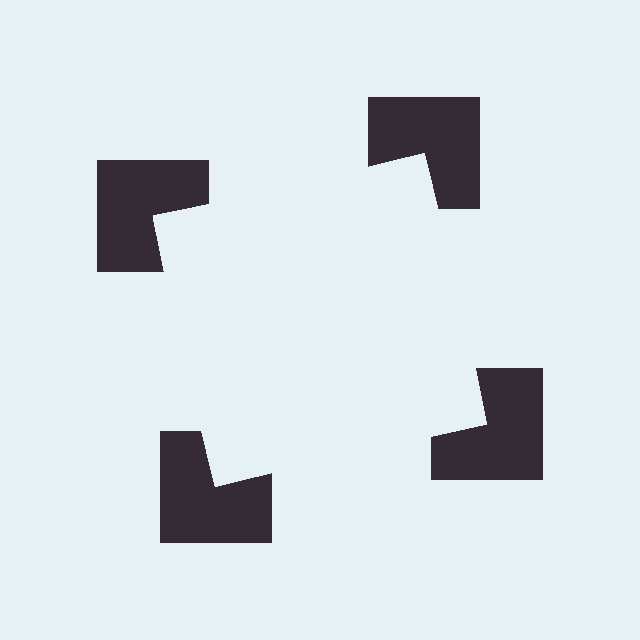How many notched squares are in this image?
There are 4 — one at each vertex of the illusory square.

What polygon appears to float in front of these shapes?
An illusory square — its edges are inferred from the aligned wedge cuts in the notched squares, not physically drawn.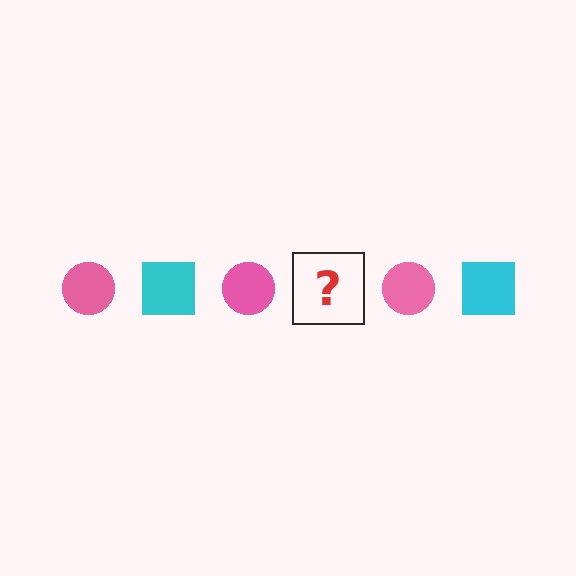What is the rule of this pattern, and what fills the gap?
The rule is that the pattern alternates between pink circle and cyan square. The gap should be filled with a cyan square.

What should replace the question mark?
The question mark should be replaced with a cyan square.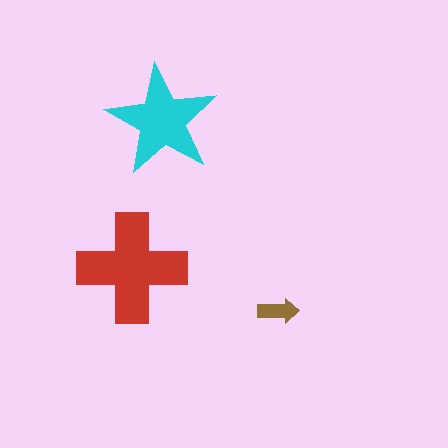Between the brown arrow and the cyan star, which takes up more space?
The cyan star.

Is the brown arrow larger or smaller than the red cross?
Smaller.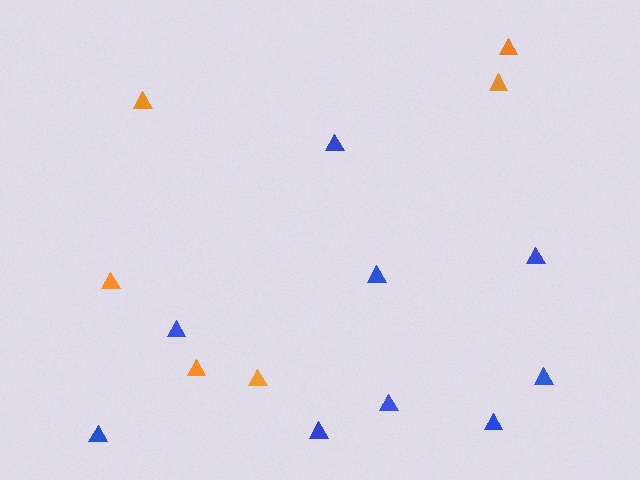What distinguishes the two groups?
There are 2 groups: one group of orange triangles (6) and one group of blue triangles (9).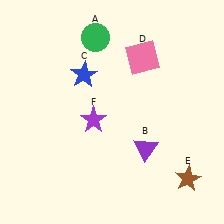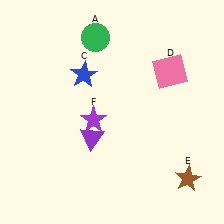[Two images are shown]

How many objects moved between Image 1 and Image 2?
2 objects moved between the two images.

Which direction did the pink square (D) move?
The pink square (D) moved right.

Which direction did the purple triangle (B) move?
The purple triangle (B) moved left.